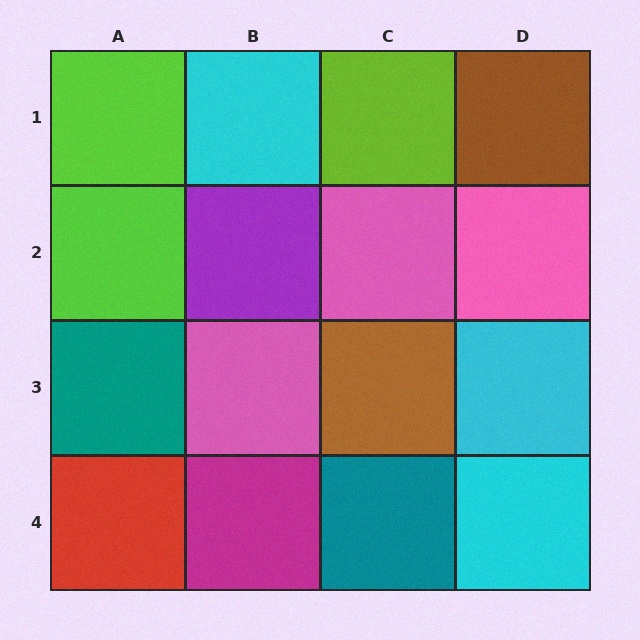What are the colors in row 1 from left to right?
Lime, cyan, lime, brown.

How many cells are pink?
3 cells are pink.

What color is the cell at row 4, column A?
Red.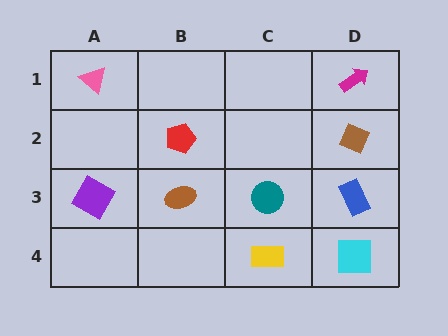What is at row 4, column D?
A cyan square.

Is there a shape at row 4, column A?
No, that cell is empty.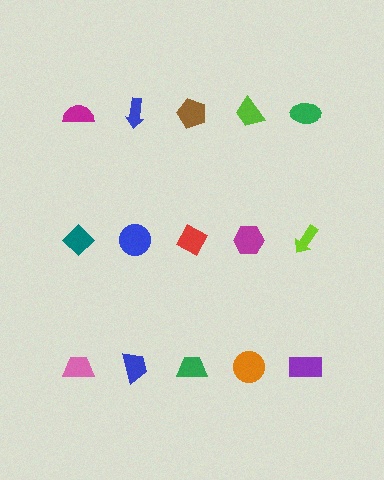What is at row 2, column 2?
A blue circle.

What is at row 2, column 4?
A magenta hexagon.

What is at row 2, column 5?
A lime arrow.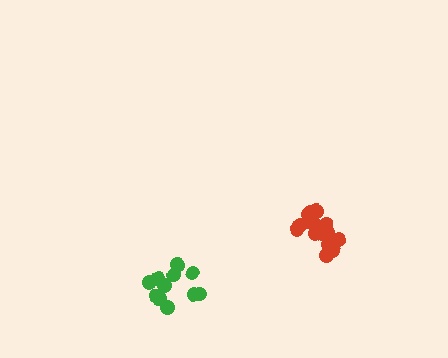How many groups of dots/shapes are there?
There are 2 groups.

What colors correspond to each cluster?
The clusters are colored: red, green.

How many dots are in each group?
Group 1: 16 dots, Group 2: 12 dots (28 total).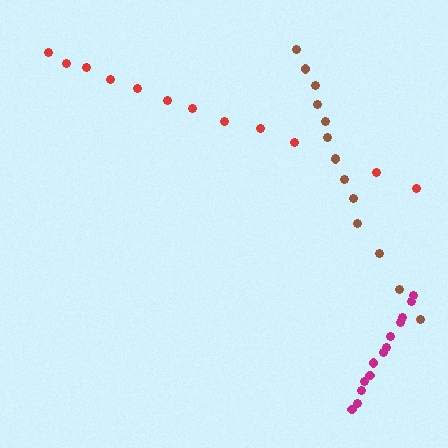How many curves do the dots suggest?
There are 3 distinct paths.